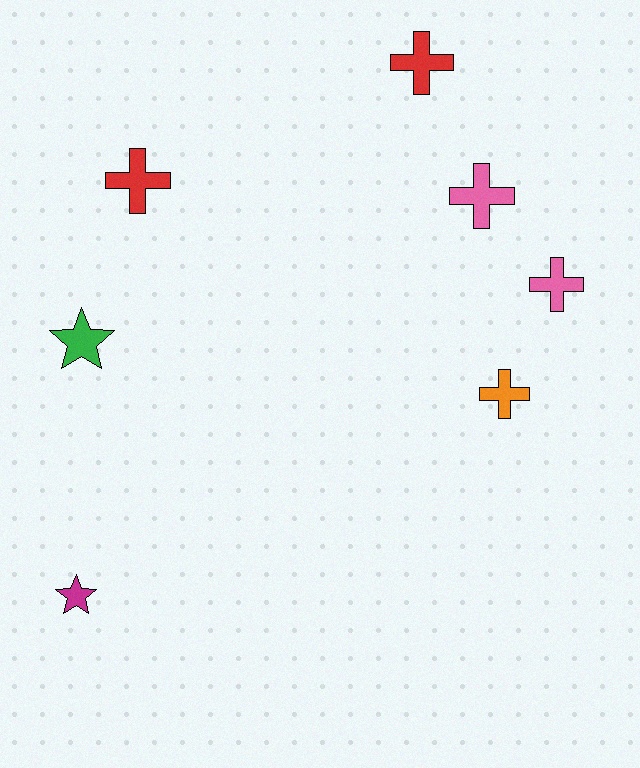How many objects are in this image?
There are 7 objects.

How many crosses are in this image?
There are 5 crosses.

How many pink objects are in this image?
There are 2 pink objects.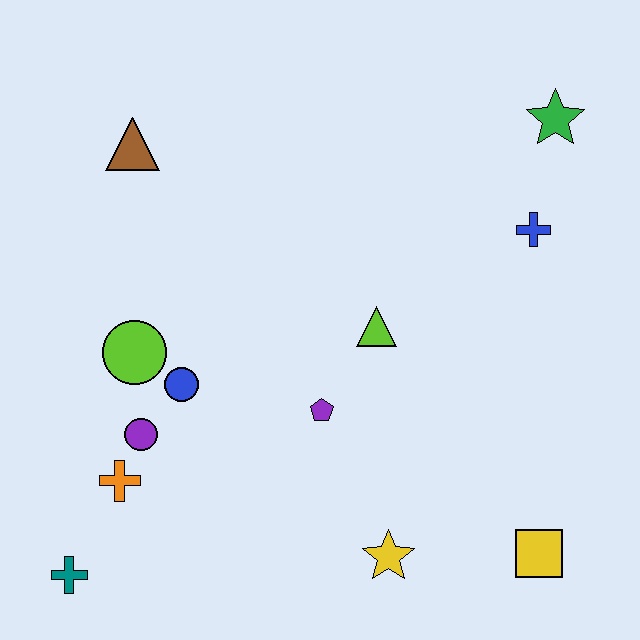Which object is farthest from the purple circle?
The green star is farthest from the purple circle.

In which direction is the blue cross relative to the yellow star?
The blue cross is above the yellow star.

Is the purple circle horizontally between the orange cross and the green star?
Yes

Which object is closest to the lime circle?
The blue circle is closest to the lime circle.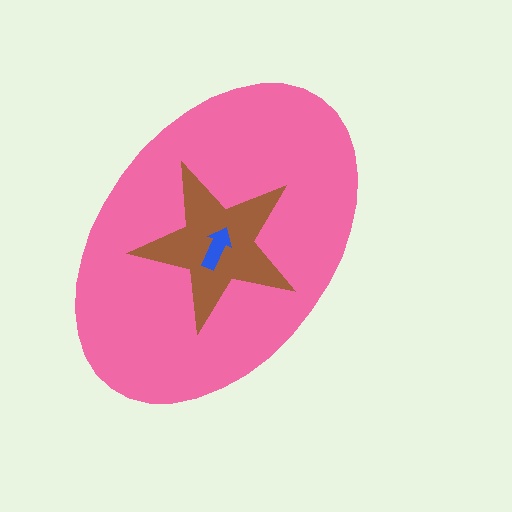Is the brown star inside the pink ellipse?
Yes.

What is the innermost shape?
The blue arrow.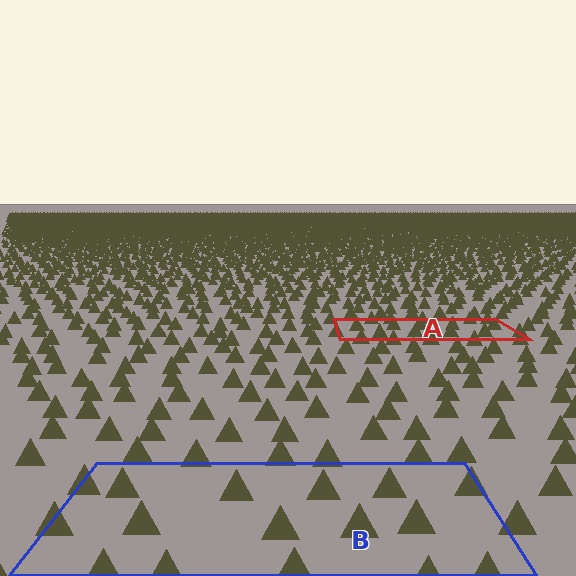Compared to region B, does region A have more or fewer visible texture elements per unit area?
Region A has more texture elements per unit area — they are packed more densely because it is farther away.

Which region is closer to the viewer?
Region B is closer. The texture elements there are larger and more spread out.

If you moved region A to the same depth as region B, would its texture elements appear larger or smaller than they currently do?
They would appear larger. At a closer depth, the same texture elements are projected at a bigger on-screen size.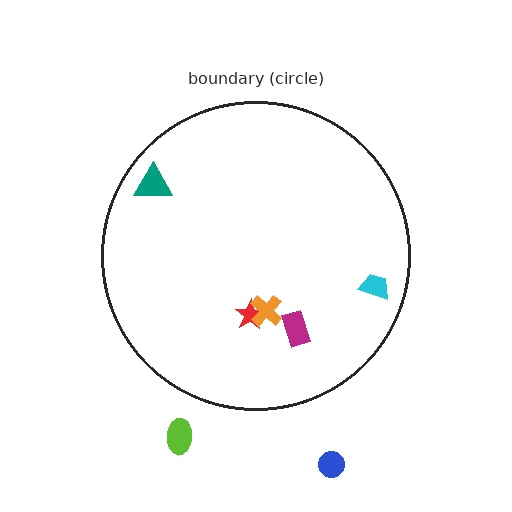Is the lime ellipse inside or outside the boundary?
Outside.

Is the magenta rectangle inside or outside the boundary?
Inside.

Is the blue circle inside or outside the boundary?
Outside.